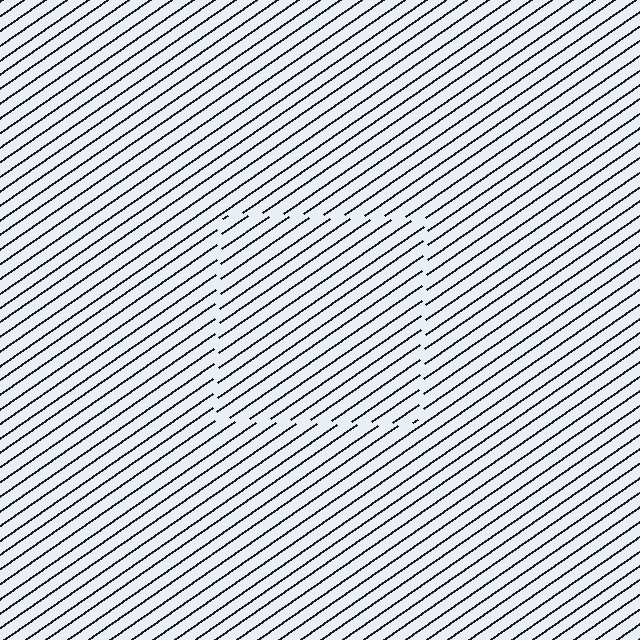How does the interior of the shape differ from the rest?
The interior of the shape contains the same grating, shifted by half a period — the contour is defined by the phase discontinuity where line-ends from the inner and outer gratings abut.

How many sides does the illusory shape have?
4 sides — the line-ends trace a square.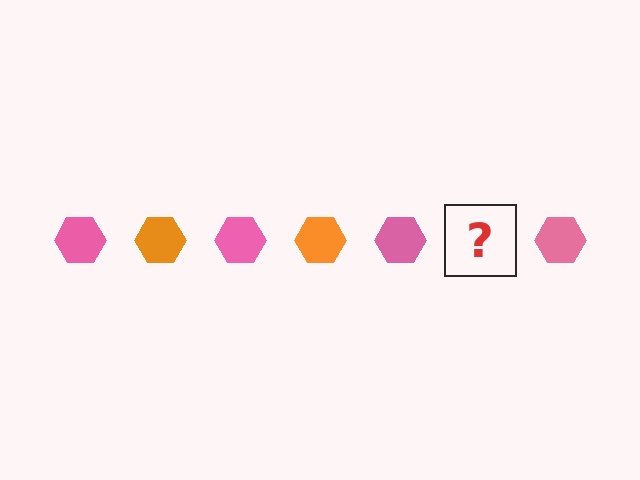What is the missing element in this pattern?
The missing element is an orange hexagon.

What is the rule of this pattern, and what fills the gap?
The rule is that the pattern cycles through pink, orange hexagons. The gap should be filled with an orange hexagon.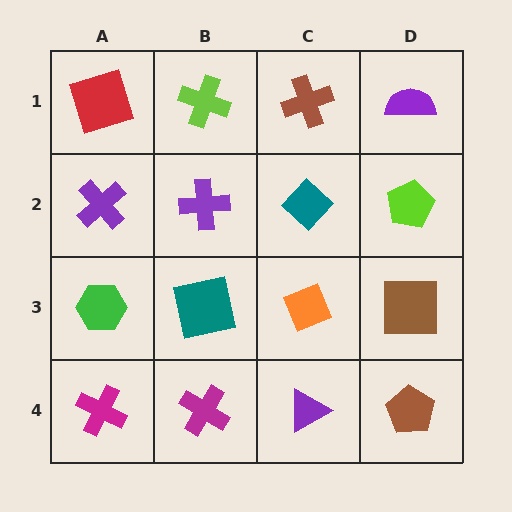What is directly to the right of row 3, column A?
A teal square.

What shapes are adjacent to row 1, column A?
A purple cross (row 2, column A), a lime cross (row 1, column B).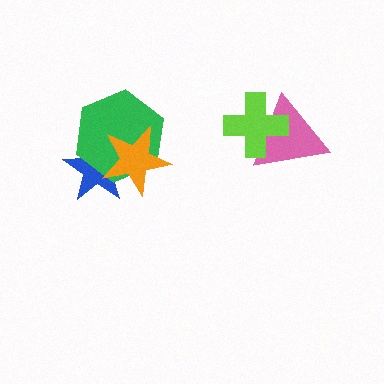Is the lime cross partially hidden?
No, no other shape covers it.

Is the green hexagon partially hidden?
Yes, it is partially covered by another shape.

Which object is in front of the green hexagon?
The orange star is in front of the green hexagon.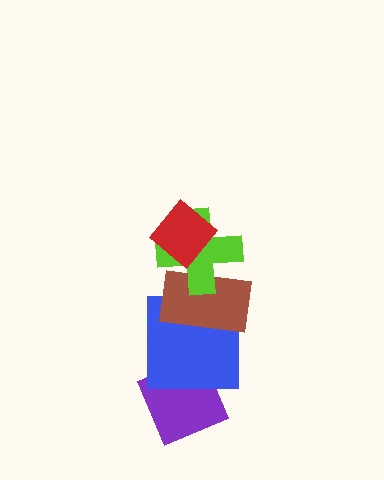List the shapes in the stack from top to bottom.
From top to bottom: the red diamond, the lime cross, the brown rectangle, the blue square, the purple diamond.